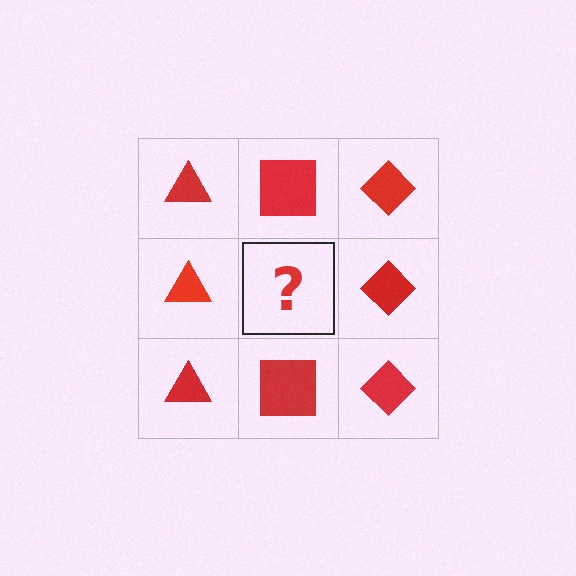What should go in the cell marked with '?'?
The missing cell should contain a red square.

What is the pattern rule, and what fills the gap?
The rule is that each column has a consistent shape. The gap should be filled with a red square.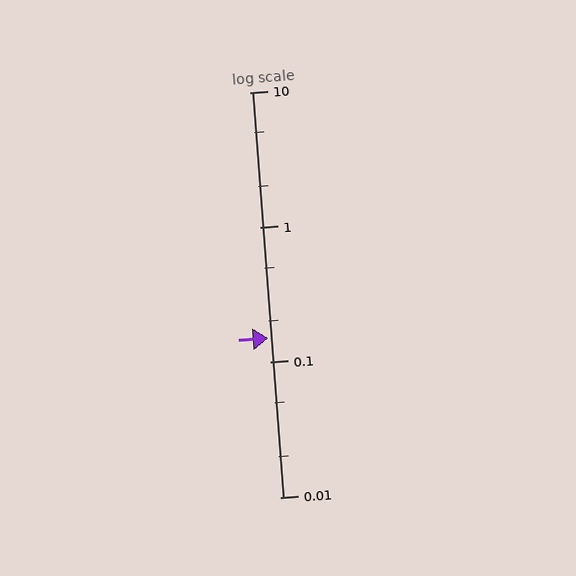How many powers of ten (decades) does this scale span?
The scale spans 3 decades, from 0.01 to 10.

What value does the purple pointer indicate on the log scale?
The pointer indicates approximately 0.15.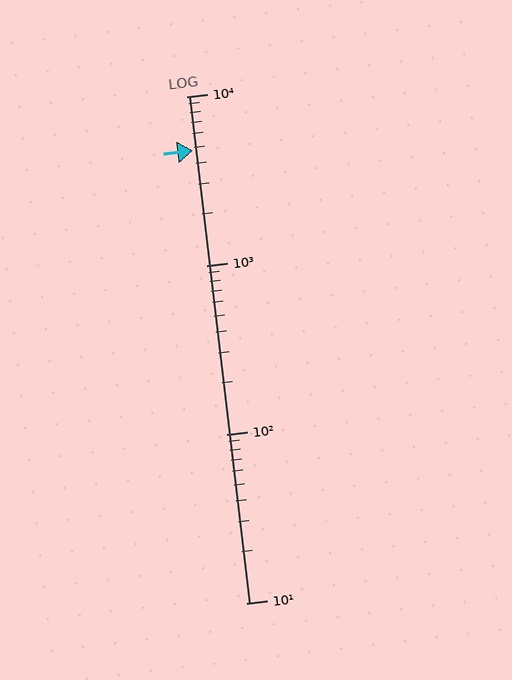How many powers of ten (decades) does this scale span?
The scale spans 3 decades, from 10 to 10000.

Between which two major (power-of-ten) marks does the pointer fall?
The pointer is between 1000 and 10000.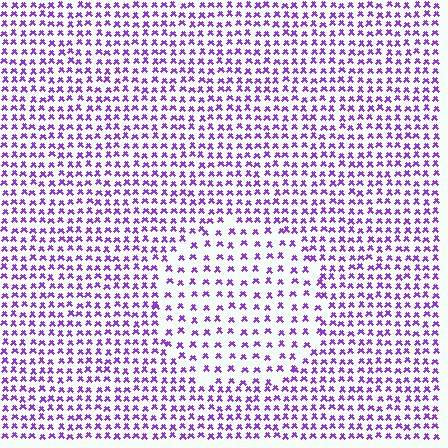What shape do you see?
I see a circle.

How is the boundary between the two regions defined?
The boundary is defined by a change in element density (approximately 1.8x ratio). All elements are the same color, size, and shape.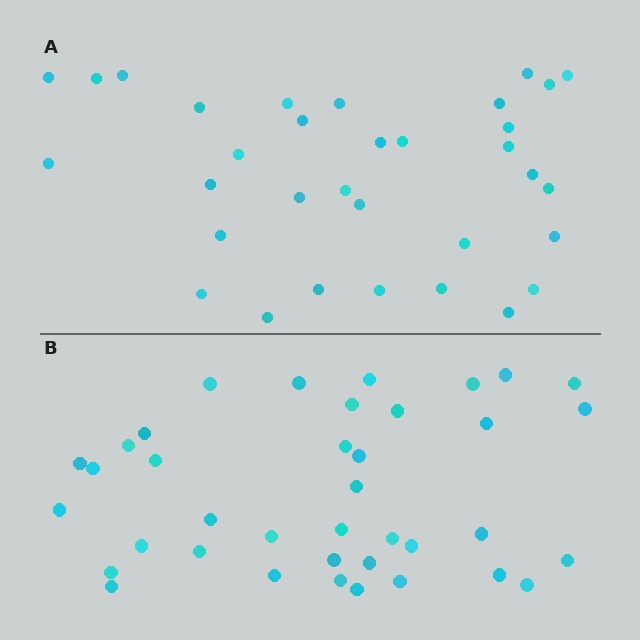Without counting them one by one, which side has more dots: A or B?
Region B (the bottom region) has more dots.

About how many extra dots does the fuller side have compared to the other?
Region B has about 5 more dots than region A.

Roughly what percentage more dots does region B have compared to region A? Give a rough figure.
About 15% more.